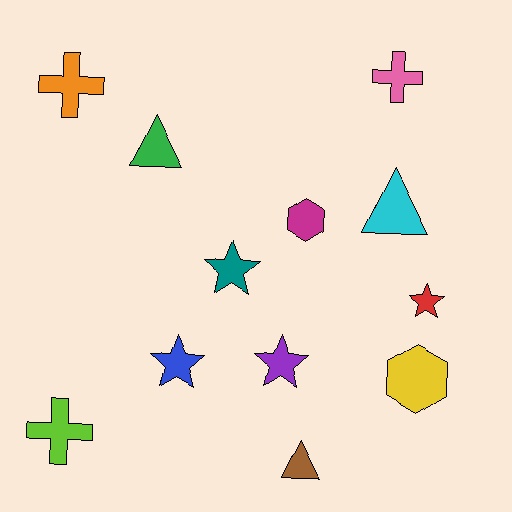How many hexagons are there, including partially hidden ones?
There are 2 hexagons.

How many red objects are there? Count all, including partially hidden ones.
There is 1 red object.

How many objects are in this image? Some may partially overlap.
There are 12 objects.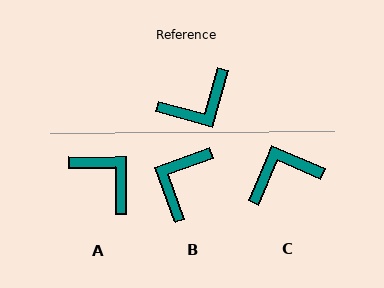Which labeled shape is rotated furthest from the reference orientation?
C, about 172 degrees away.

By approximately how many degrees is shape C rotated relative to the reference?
Approximately 172 degrees counter-clockwise.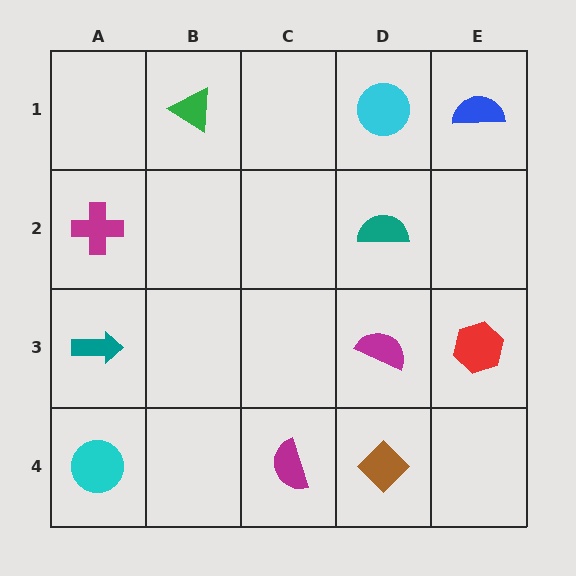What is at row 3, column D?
A magenta semicircle.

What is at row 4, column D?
A brown diamond.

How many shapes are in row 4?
3 shapes.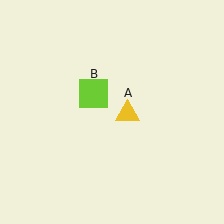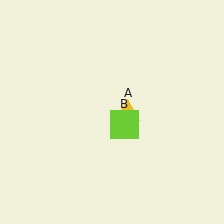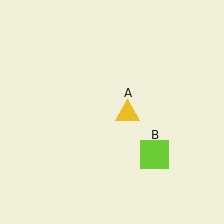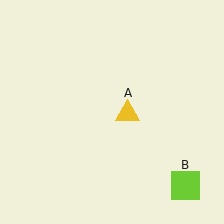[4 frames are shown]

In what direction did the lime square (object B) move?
The lime square (object B) moved down and to the right.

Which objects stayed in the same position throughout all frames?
Yellow triangle (object A) remained stationary.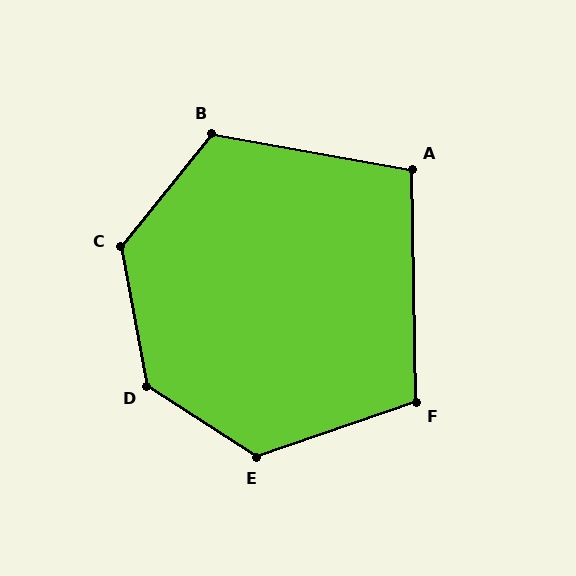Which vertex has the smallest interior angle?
A, at approximately 101 degrees.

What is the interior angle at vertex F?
Approximately 108 degrees (obtuse).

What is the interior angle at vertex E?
Approximately 128 degrees (obtuse).